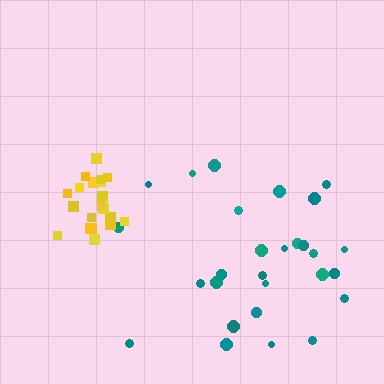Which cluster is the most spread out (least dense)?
Teal.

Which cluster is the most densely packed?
Yellow.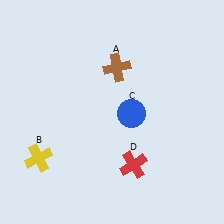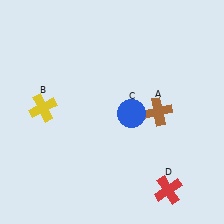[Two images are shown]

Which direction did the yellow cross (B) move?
The yellow cross (B) moved up.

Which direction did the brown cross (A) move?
The brown cross (A) moved down.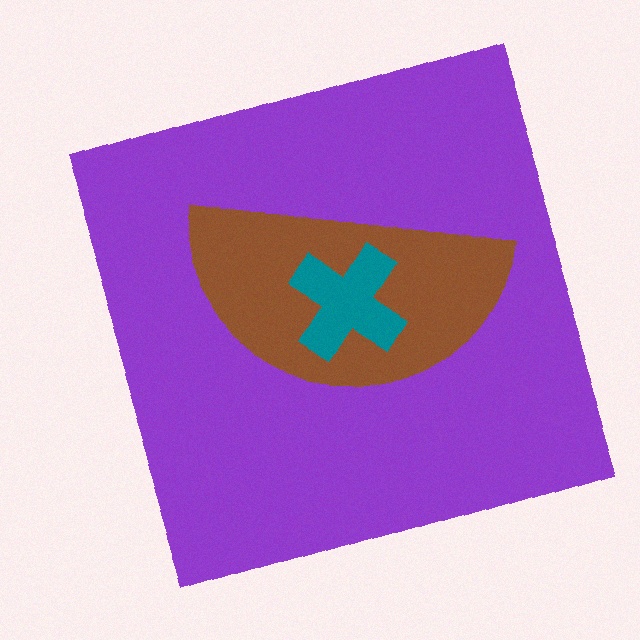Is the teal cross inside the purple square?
Yes.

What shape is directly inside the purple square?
The brown semicircle.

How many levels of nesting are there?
3.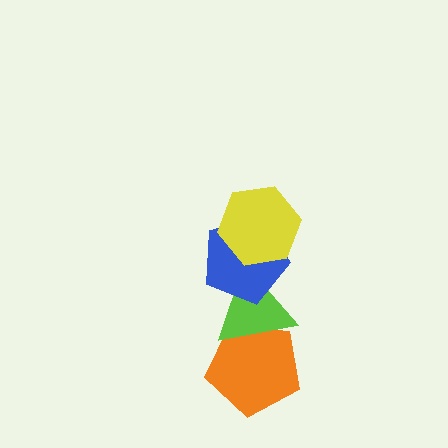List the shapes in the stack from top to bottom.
From top to bottom: the yellow hexagon, the blue pentagon, the lime triangle, the orange pentagon.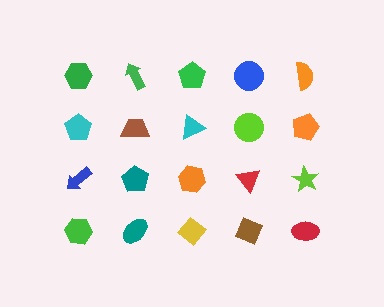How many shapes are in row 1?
5 shapes.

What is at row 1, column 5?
An orange semicircle.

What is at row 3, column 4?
A red triangle.